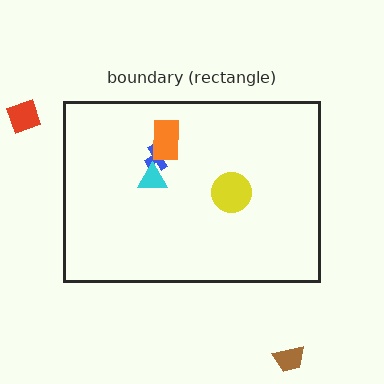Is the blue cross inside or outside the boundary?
Inside.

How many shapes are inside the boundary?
4 inside, 2 outside.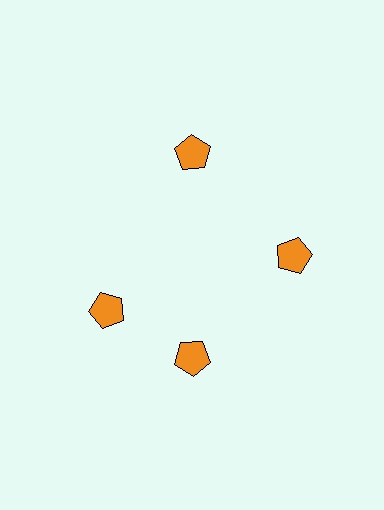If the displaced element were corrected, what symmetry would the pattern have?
It would have 4-fold rotational symmetry — the pattern would map onto itself every 90 degrees.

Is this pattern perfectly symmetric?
No. The 4 orange pentagons are arranged in a ring, but one element near the 9 o'clock position is rotated out of alignment along the ring, breaking the 4-fold rotational symmetry.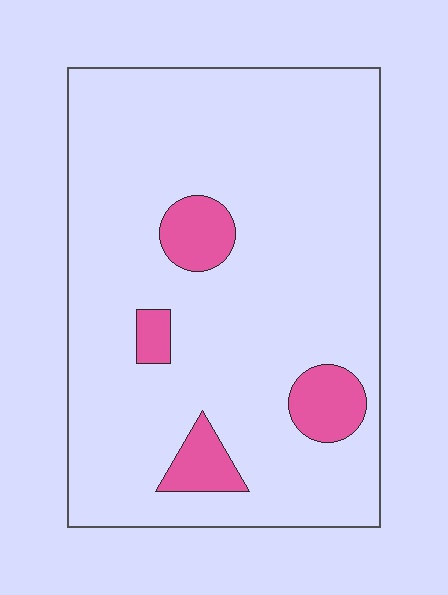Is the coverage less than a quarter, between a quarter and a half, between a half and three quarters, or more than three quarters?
Less than a quarter.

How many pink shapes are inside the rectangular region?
4.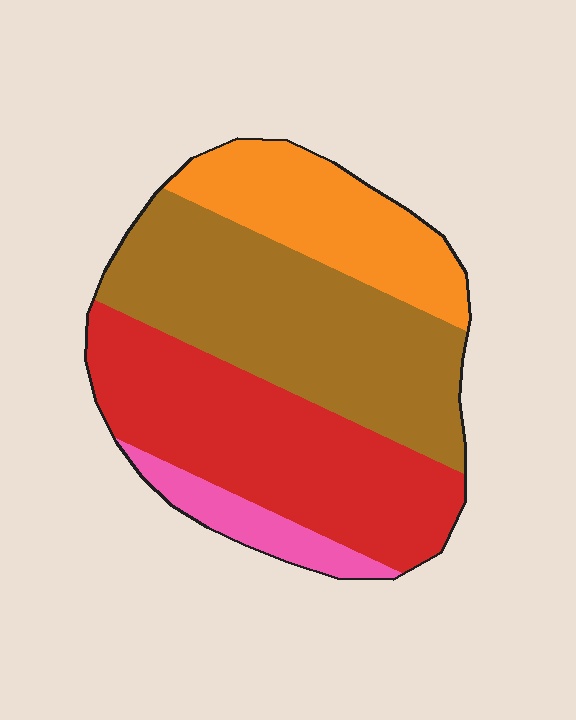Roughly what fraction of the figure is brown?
Brown takes up about three eighths (3/8) of the figure.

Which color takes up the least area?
Pink, at roughly 10%.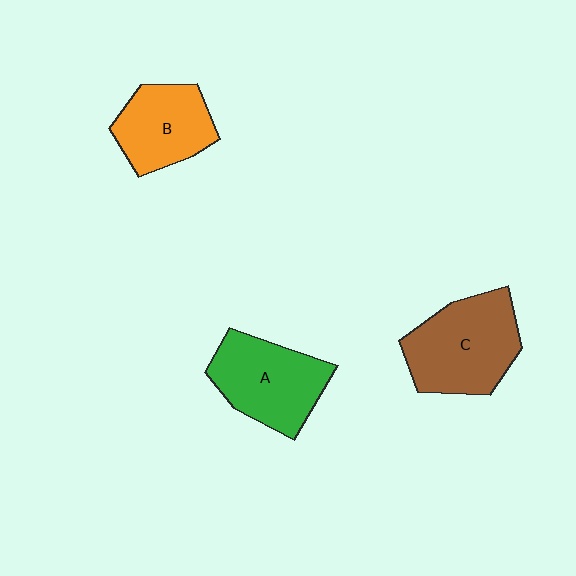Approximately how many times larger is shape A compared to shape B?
Approximately 1.2 times.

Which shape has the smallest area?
Shape B (orange).